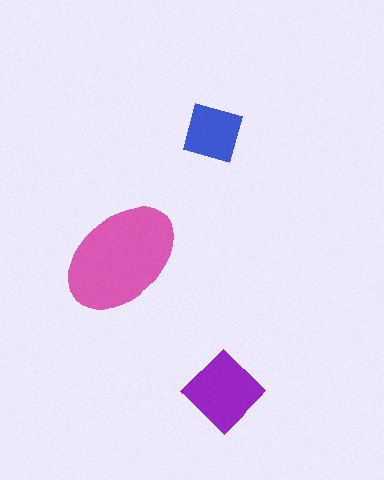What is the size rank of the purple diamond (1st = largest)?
2nd.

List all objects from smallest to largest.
The blue square, the purple diamond, the pink ellipse.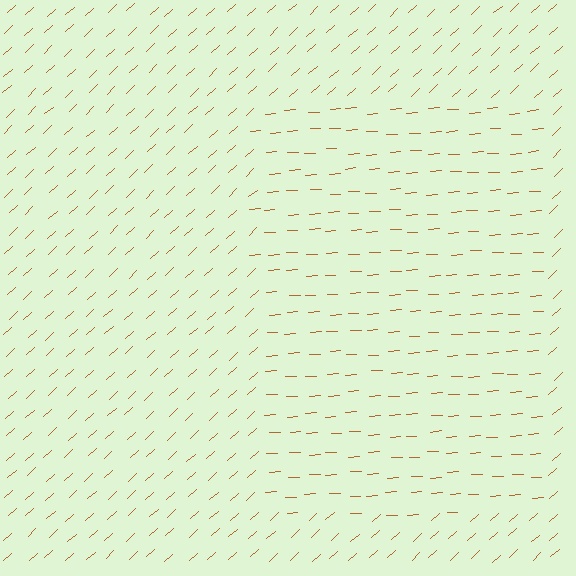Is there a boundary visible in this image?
Yes, there is a texture boundary formed by a change in line orientation.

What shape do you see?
I see a rectangle.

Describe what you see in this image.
The image is filled with small brown line segments. A rectangle region in the image has lines oriented differently from the surrounding lines, creating a visible texture boundary.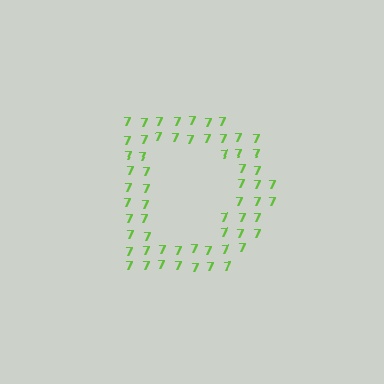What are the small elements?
The small elements are digit 7's.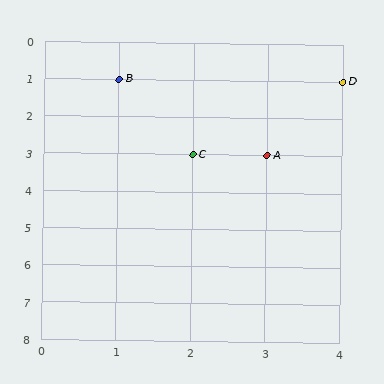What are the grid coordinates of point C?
Point C is at grid coordinates (2, 3).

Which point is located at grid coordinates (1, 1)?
Point B is at (1, 1).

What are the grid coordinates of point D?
Point D is at grid coordinates (4, 1).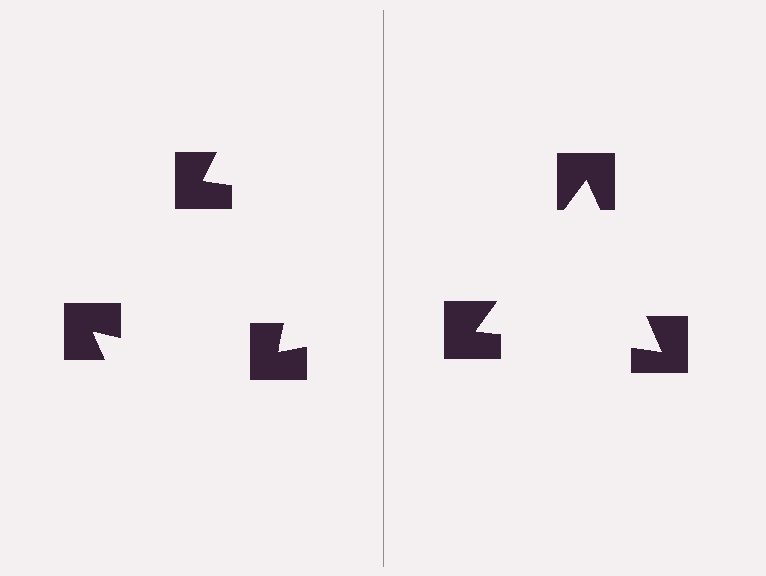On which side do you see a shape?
An illusory triangle appears on the right side. On the left side the wedge cuts are rotated, so no coherent shape forms.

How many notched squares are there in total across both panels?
6 — 3 on each side.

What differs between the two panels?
The notched squares are positioned identically on both sides; only the wedge orientations differ. On the right they align to a triangle; on the left they are misaligned.